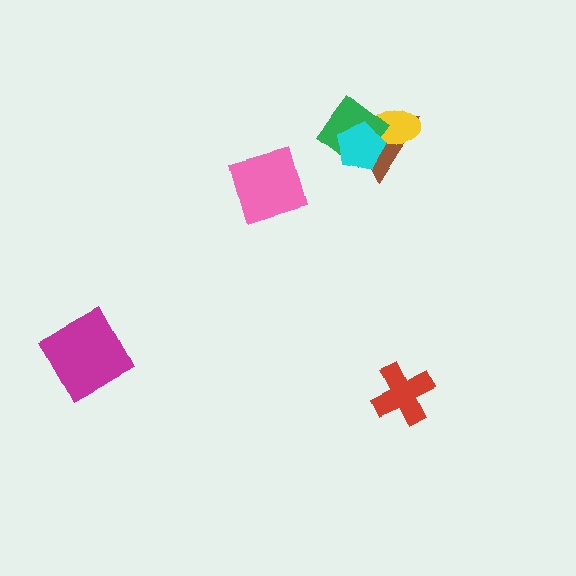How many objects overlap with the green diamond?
3 objects overlap with the green diamond.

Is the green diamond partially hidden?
Yes, it is partially covered by another shape.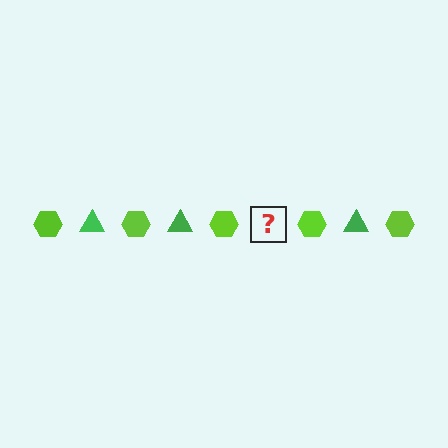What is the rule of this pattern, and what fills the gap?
The rule is that the pattern alternates between lime hexagon and green triangle. The gap should be filled with a green triangle.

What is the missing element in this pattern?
The missing element is a green triangle.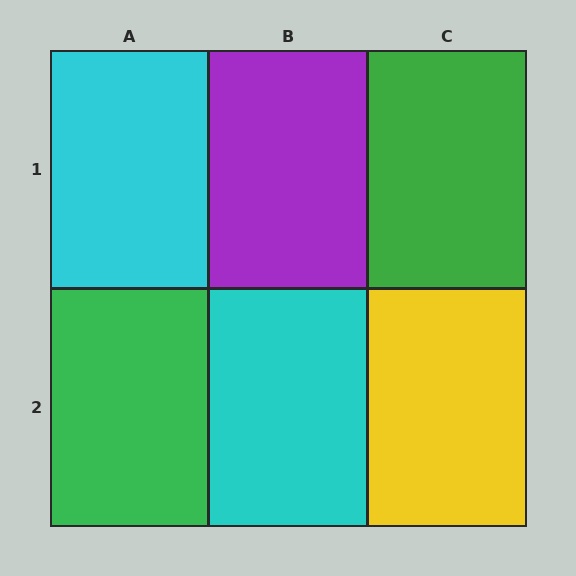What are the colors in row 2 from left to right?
Green, cyan, yellow.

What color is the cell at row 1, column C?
Green.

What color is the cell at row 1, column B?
Purple.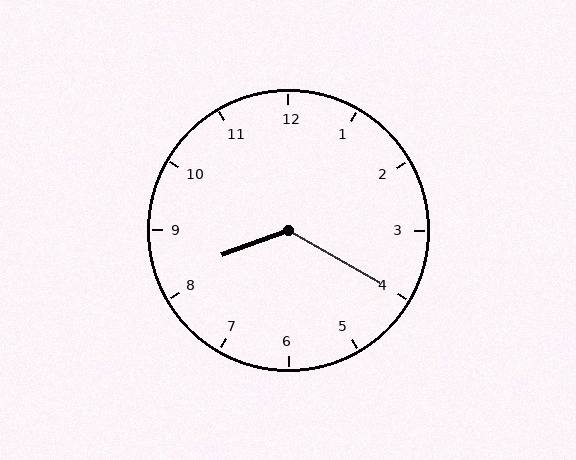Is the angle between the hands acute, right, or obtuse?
It is obtuse.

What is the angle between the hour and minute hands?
Approximately 130 degrees.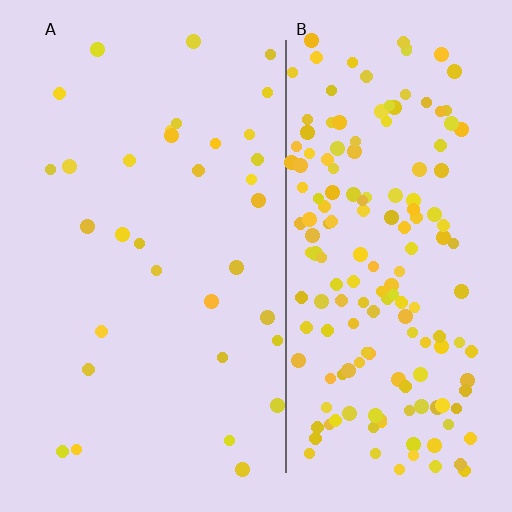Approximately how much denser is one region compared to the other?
Approximately 5.2× — region B over region A.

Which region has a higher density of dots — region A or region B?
B (the right).